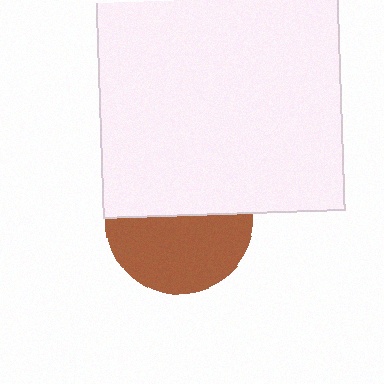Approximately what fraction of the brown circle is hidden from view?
Roughly 46% of the brown circle is hidden behind the white rectangle.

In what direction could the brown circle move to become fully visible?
The brown circle could move down. That would shift it out from behind the white rectangle entirely.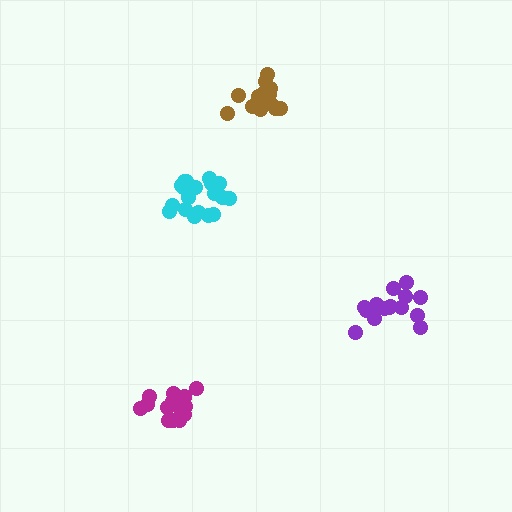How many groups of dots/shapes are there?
There are 4 groups.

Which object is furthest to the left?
The magenta cluster is leftmost.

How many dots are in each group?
Group 1: 14 dots, Group 2: 15 dots, Group 3: 15 dots, Group 4: 19 dots (63 total).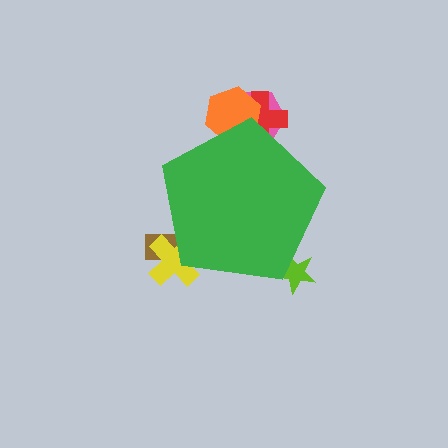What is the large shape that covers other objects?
A green pentagon.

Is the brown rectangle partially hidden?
Yes, the brown rectangle is partially hidden behind the green pentagon.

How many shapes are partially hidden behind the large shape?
6 shapes are partially hidden.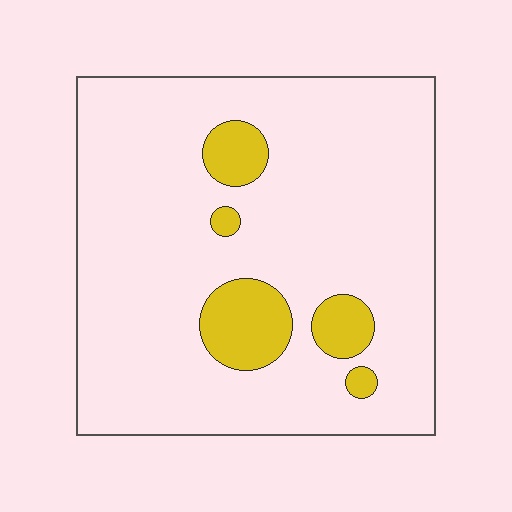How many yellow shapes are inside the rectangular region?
5.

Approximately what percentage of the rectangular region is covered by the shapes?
Approximately 10%.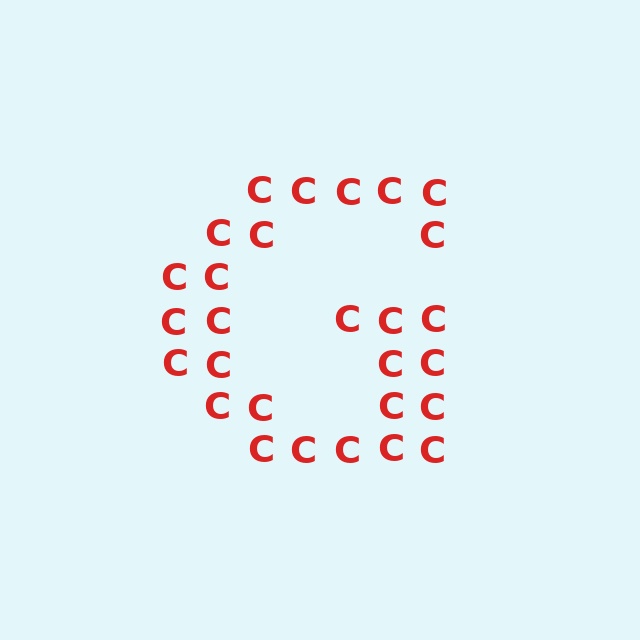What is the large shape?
The large shape is the letter G.